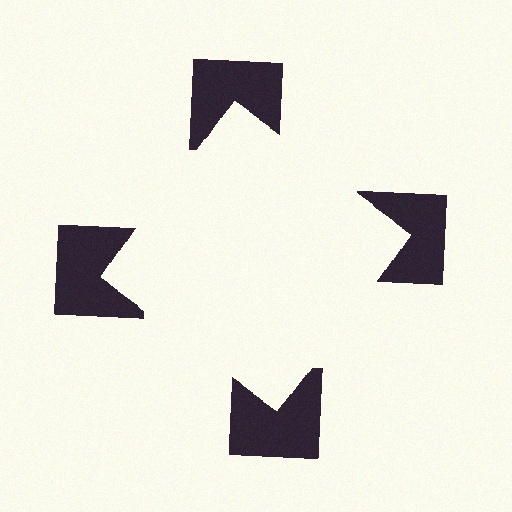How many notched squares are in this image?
There are 4 — one at each vertex of the illusory square.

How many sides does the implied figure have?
4 sides.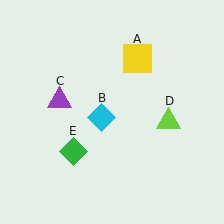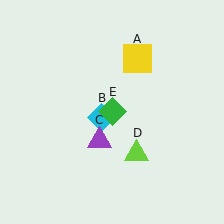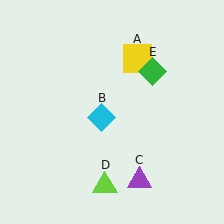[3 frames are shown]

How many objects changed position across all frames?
3 objects changed position: purple triangle (object C), lime triangle (object D), green diamond (object E).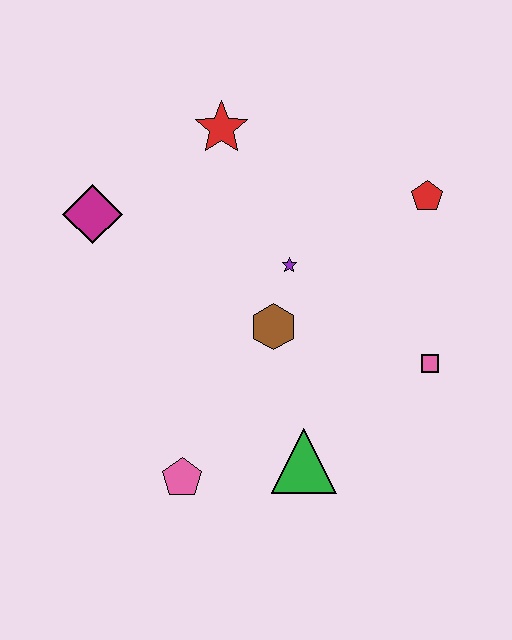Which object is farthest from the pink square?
The magenta diamond is farthest from the pink square.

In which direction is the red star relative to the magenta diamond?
The red star is to the right of the magenta diamond.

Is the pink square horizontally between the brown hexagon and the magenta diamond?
No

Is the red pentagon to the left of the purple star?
No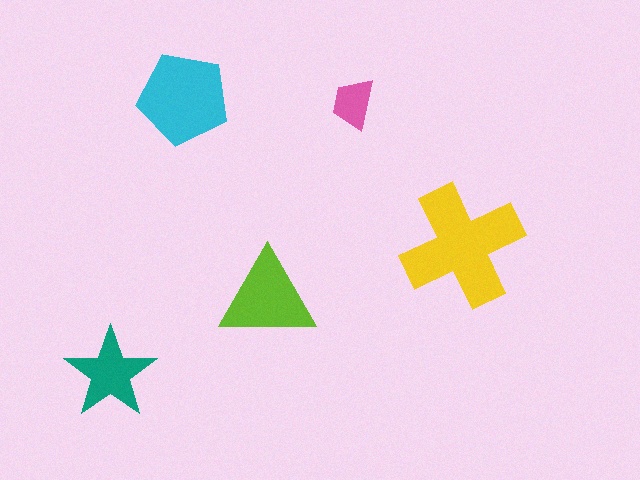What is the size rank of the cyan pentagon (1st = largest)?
2nd.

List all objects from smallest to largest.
The pink trapezoid, the teal star, the lime triangle, the cyan pentagon, the yellow cross.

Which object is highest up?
The cyan pentagon is topmost.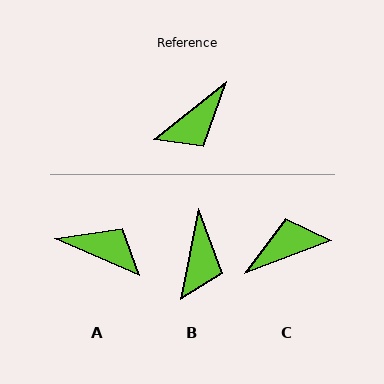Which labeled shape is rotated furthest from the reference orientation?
C, about 163 degrees away.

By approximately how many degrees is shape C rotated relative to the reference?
Approximately 163 degrees counter-clockwise.